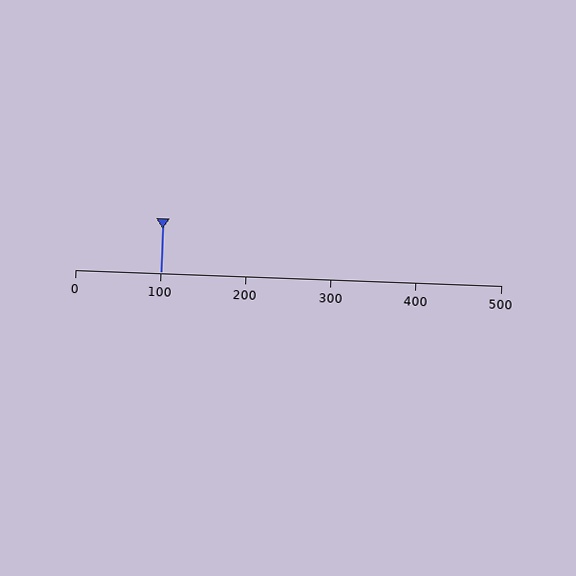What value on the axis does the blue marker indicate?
The marker indicates approximately 100.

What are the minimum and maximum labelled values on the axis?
The axis runs from 0 to 500.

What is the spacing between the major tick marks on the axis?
The major ticks are spaced 100 apart.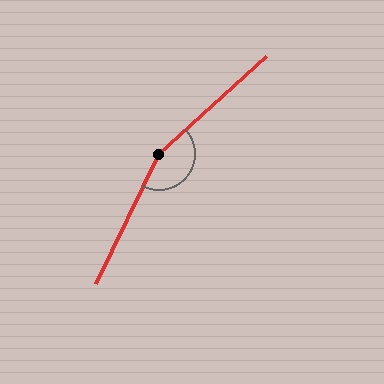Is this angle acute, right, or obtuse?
It is obtuse.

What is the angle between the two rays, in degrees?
Approximately 158 degrees.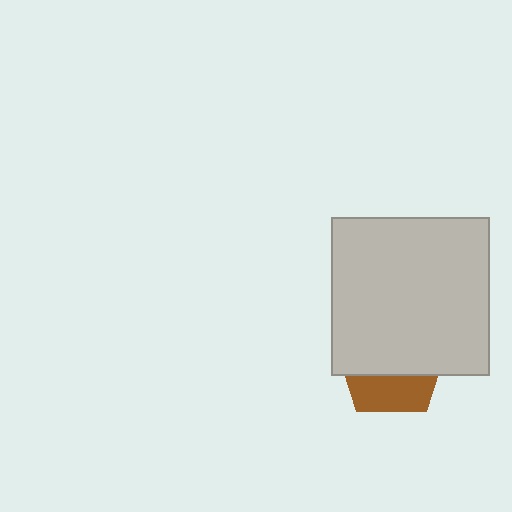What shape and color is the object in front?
The object in front is a light gray square.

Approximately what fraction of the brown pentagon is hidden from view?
Roughly 65% of the brown pentagon is hidden behind the light gray square.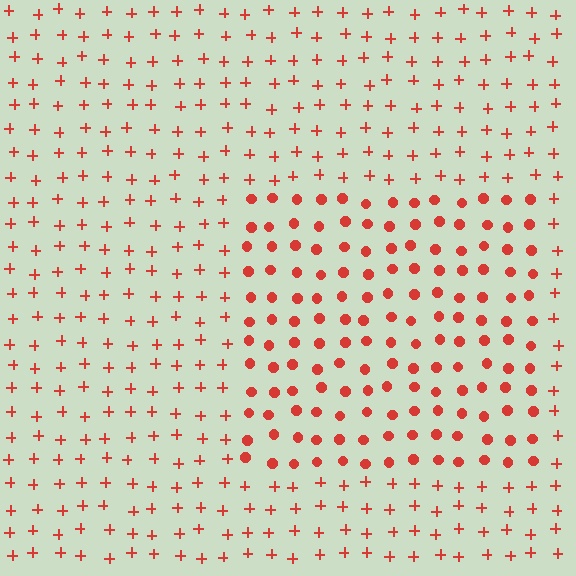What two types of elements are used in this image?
The image uses circles inside the rectangle region and plus signs outside it.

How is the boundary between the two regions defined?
The boundary is defined by a change in element shape: circles inside vs. plus signs outside. All elements share the same color and spacing.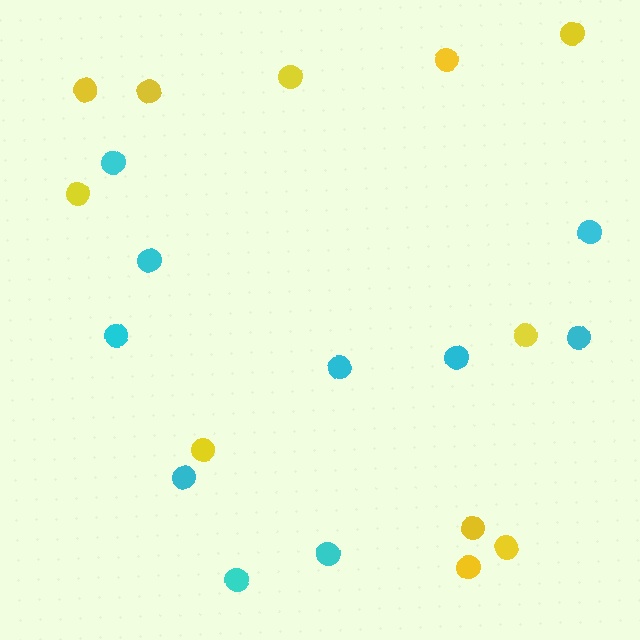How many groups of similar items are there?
There are 2 groups: one group of cyan circles (10) and one group of yellow circles (11).